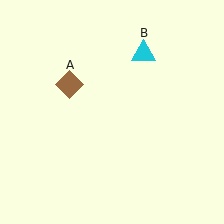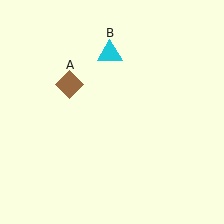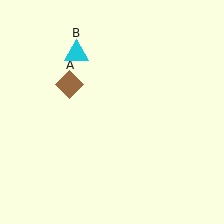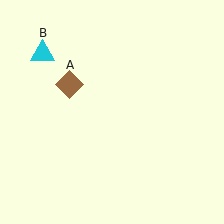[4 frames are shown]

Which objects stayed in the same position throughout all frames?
Brown diamond (object A) remained stationary.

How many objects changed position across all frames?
1 object changed position: cyan triangle (object B).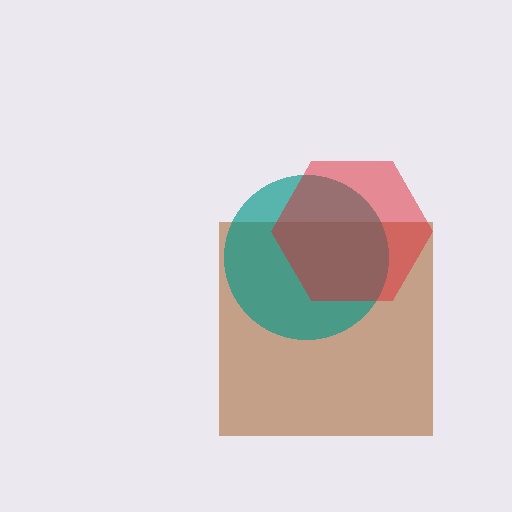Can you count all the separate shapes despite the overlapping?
Yes, there are 3 separate shapes.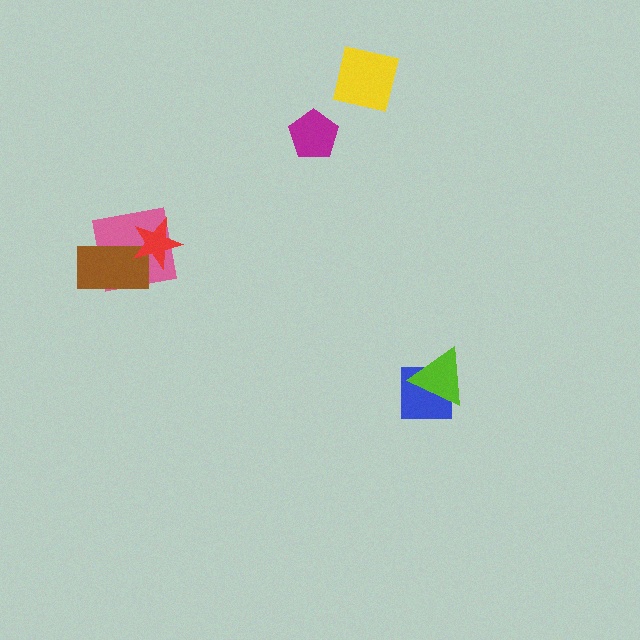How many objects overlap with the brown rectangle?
2 objects overlap with the brown rectangle.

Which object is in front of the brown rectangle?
The red star is in front of the brown rectangle.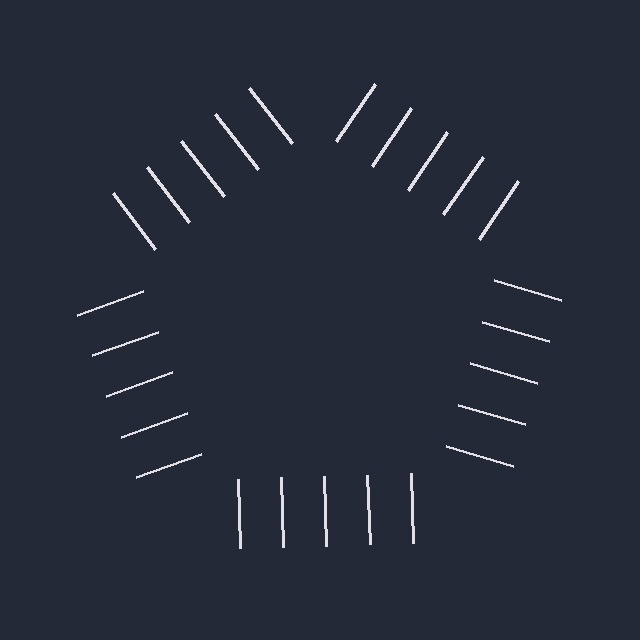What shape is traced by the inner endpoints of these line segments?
An illusory pentagon — the line segments terminate on its edges but no continuous stroke is drawn.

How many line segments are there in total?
25 — 5 along each of the 5 edges.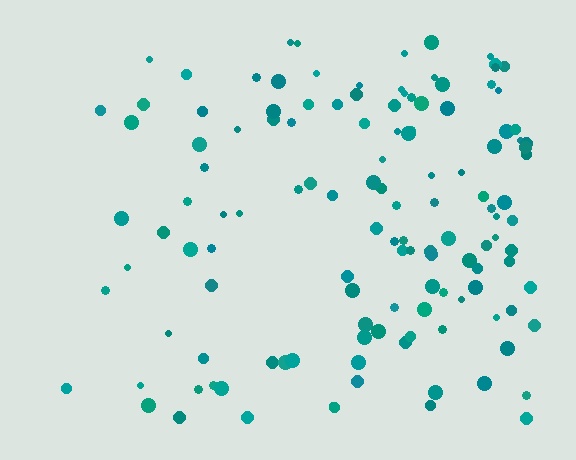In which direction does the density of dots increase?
From left to right, with the right side densest.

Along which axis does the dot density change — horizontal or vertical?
Horizontal.